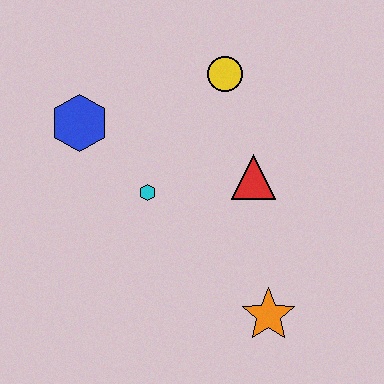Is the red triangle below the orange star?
No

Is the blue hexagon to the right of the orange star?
No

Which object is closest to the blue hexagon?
The cyan hexagon is closest to the blue hexagon.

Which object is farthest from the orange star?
The blue hexagon is farthest from the orange star.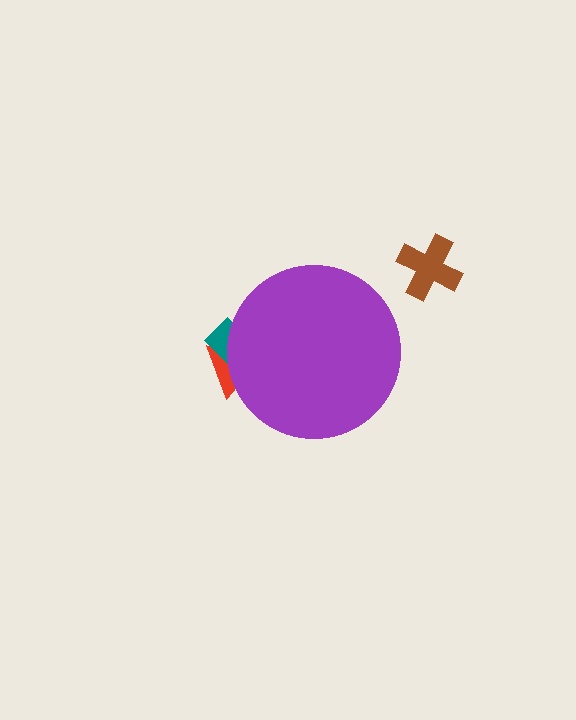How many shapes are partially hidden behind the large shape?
2 shapes are partially hidden.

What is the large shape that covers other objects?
A purple circle.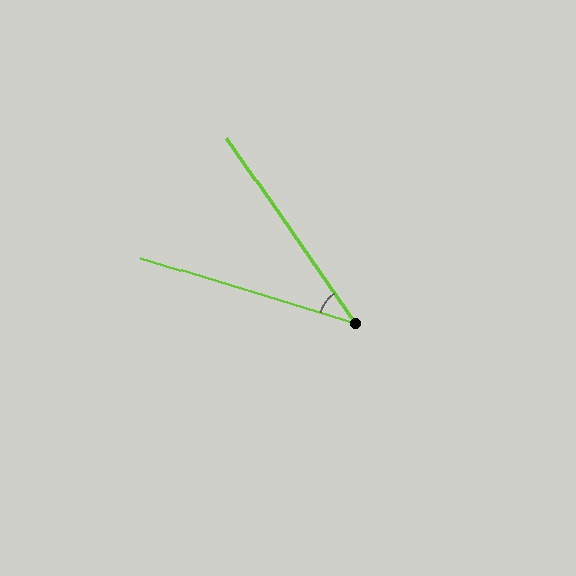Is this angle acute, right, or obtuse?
It is acute.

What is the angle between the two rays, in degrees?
Approximately 38 degrees.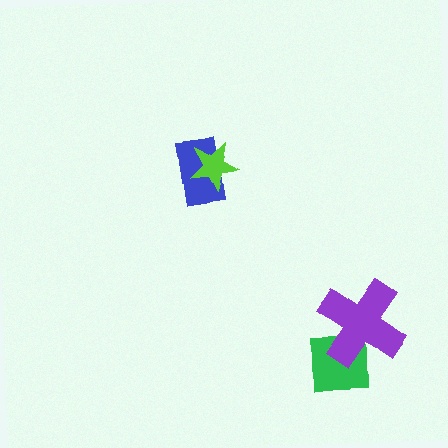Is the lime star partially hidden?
No, no other shape covers it.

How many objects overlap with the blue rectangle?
1 object overlaps with the blue rectangle.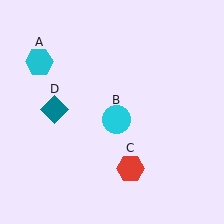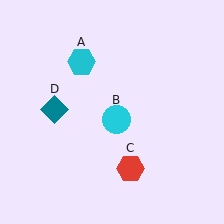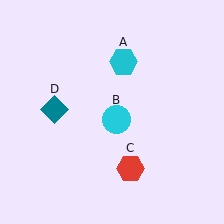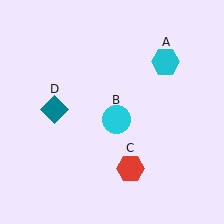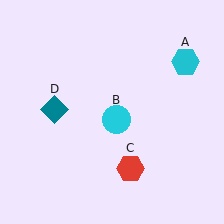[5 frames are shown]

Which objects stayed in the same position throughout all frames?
Cyan circle (object B) and red hexagon (object C) and teal diamond (object D) remained stationary.